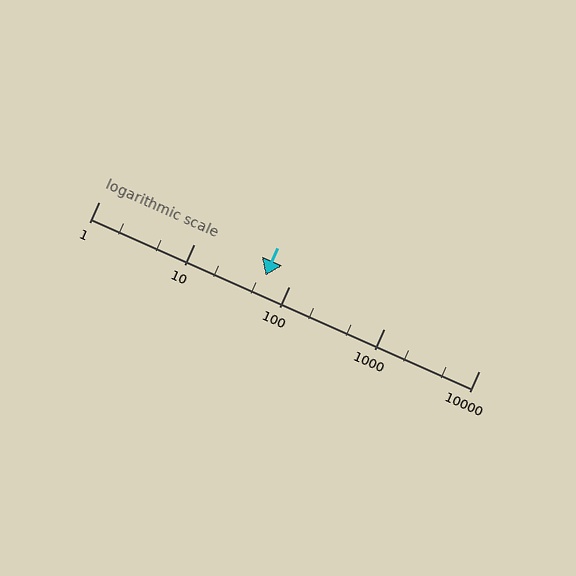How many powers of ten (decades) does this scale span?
The scale spans 4 decades, from 1 to 10000.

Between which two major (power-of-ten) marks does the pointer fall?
The pointer is between 10 and 100.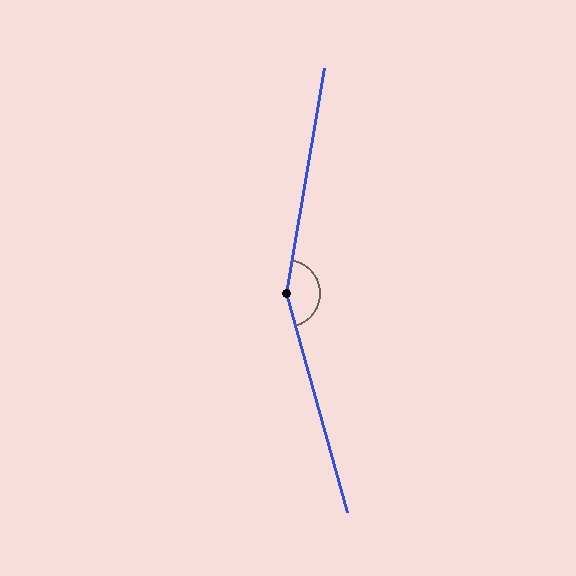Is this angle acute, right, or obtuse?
It is obtuse.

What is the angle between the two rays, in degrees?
Approximately 155 degrees.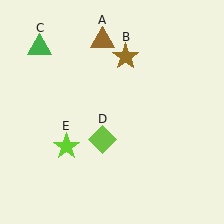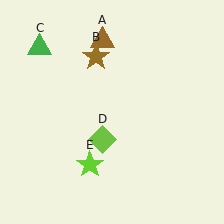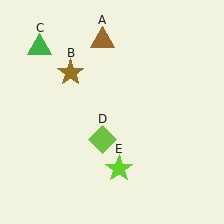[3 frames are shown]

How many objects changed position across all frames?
2 objects changed position: brown star (object B), lime star (object E).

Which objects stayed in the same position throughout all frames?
Brown triangle (object A) and green triangle (object C) and lime diamond (object D) remained stationary.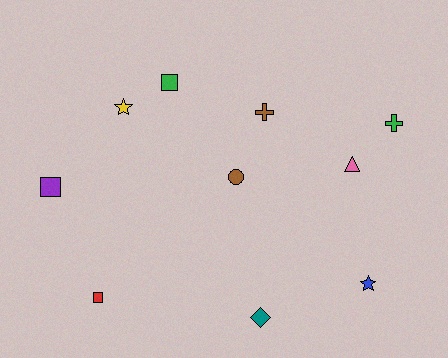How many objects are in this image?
There are 10 objects.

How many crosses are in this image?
There are 2 crosses.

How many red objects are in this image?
There is 1 red object.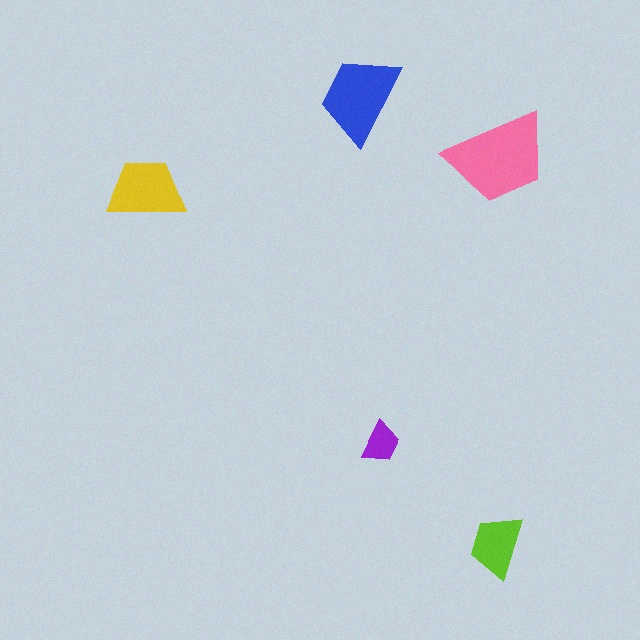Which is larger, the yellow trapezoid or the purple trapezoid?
The yellow one.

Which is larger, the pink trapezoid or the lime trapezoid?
The pink one.